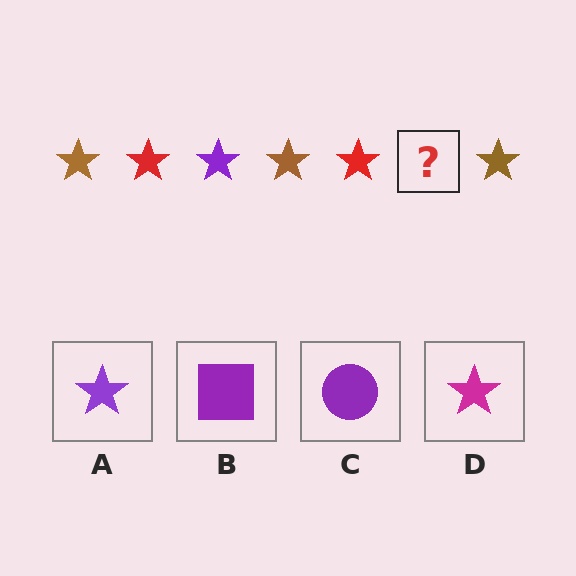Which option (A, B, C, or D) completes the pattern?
A.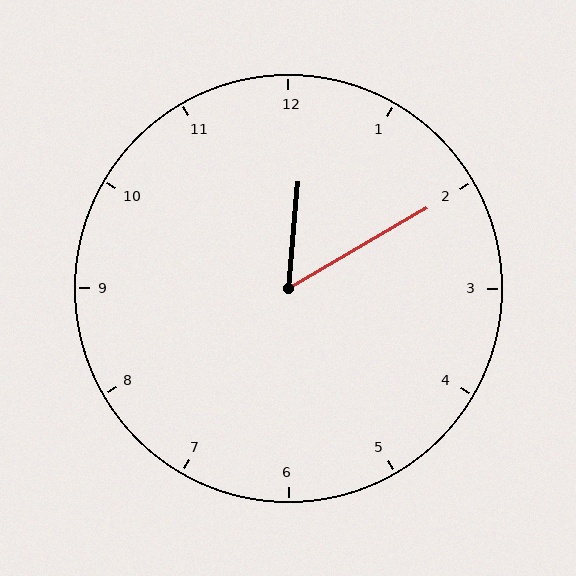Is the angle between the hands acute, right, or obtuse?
It is acute.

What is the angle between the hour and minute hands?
Approximately 55 degrees.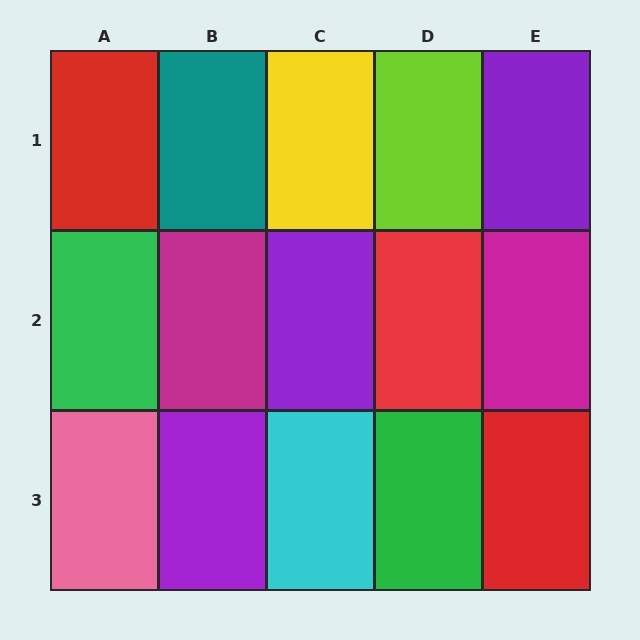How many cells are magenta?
2 cells are magenta.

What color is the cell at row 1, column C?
Yellow.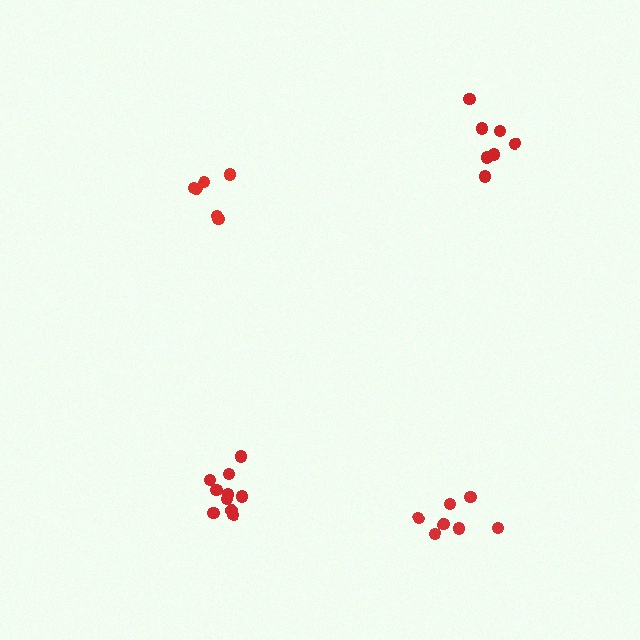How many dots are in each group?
Group 1: 6 dots, Group 2: 7 dots, Group 3: 7 dots, Group 4: 10 dots (30 total).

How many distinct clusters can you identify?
There are 4 distinct clusters.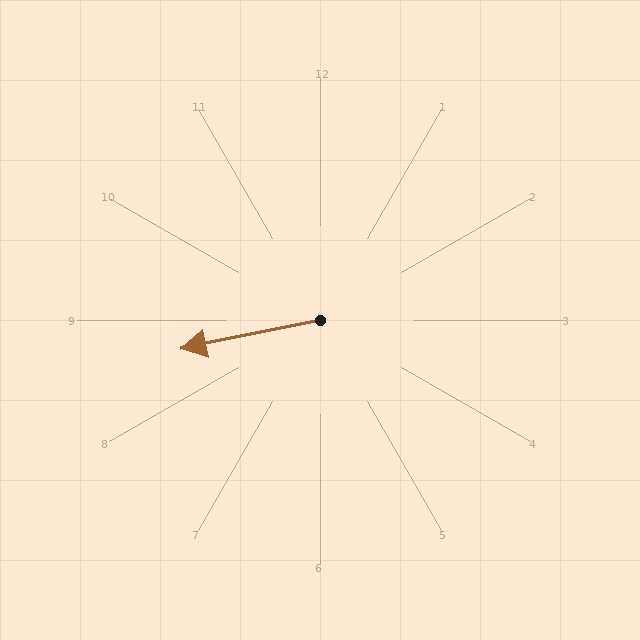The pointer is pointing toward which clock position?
Roughly 9 o'clock.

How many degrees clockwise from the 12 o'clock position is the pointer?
Approximately 258 degrees.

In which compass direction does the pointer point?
West.